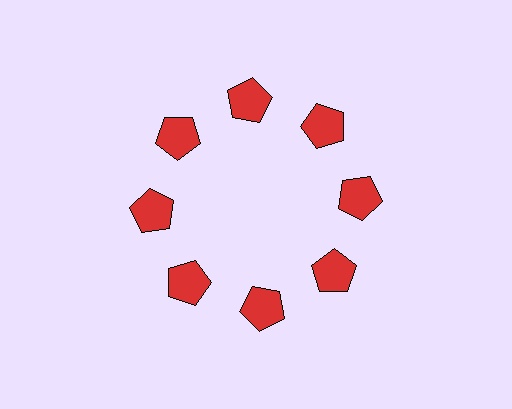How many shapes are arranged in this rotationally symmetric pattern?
There are 8 shapes, arranged in 8 groups of 1.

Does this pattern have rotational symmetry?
Yes, this pattern has 8-fold rotational symmetry. It looks the same after rotating 45 degrees around the center.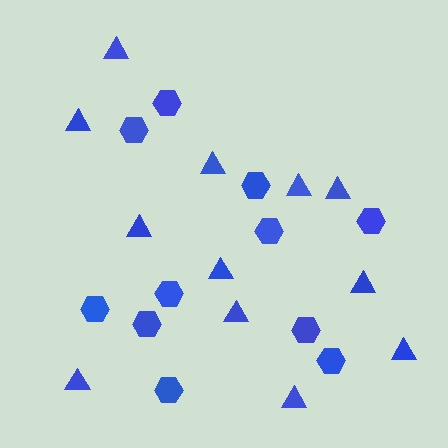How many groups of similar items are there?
There are 2 groups: one group of triangles (12) and one group of hexagons (11).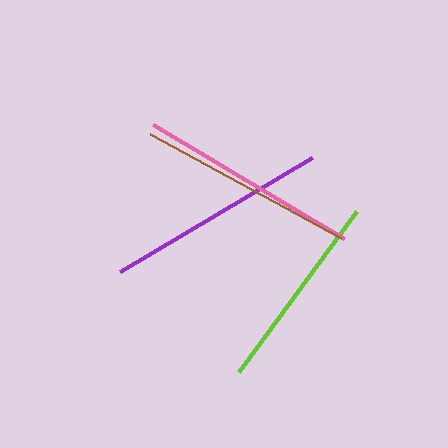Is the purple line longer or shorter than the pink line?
The purple line is longer than the pink line.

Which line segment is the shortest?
The lime line is the shortest at approximately 199 pixels.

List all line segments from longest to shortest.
From longest to shortest: purple, pink, brown, lime.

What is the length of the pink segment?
The pink segment is approximately 222 pixels long.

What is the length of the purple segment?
The purple segment is approximately 223 pixels long.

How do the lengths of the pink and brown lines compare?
The pink and brown lines are approximately the same length.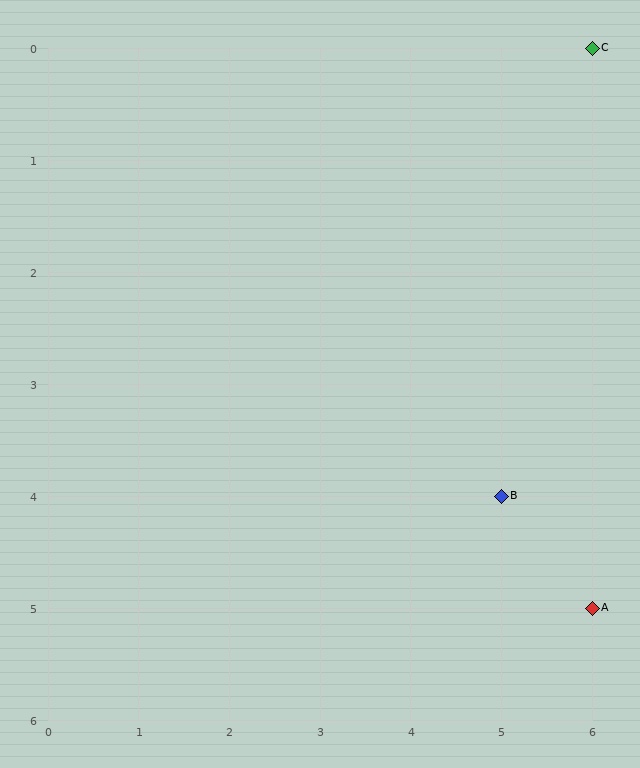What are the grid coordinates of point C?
Point C is at grid coordinates (6, 0).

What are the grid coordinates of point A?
Point A is at grid coordinates (6, 5).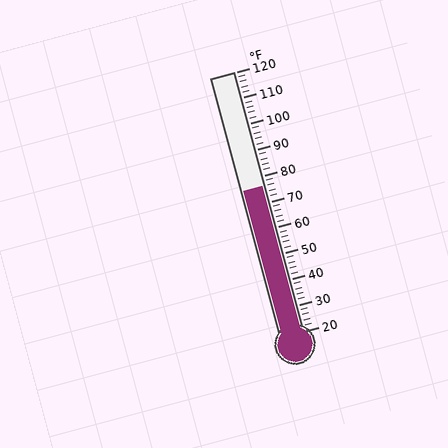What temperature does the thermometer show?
The thermometer shows approximately 76°F.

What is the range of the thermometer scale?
The thermometer scale ranges from 20°F to 120°F.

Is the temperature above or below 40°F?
The temperature is above 40°F.